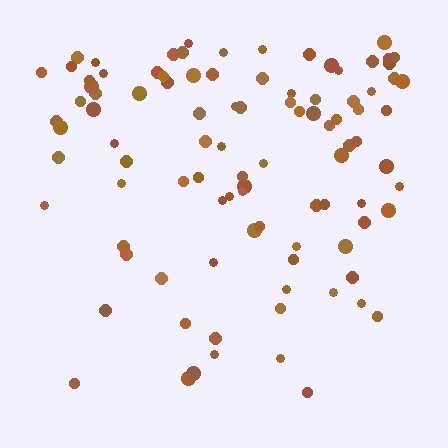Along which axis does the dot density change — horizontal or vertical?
Vertical.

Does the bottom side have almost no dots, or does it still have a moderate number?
Still a moderate number, just noticeably fewer than the top.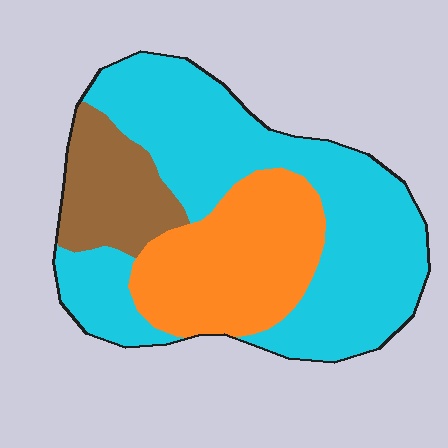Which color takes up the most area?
Cyan, at roughly 55%.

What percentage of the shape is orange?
Orange takes up about one quarter (1/4) of the shape.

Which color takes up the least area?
Brown, at roughly 15%.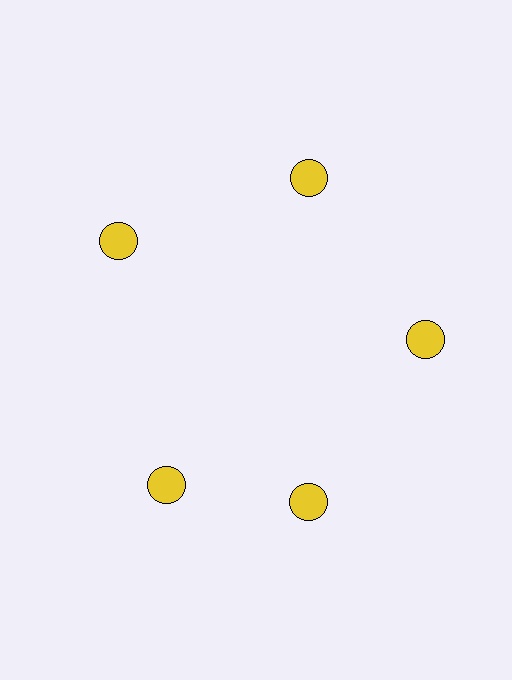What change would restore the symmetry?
The symmetry would be restored by rotating it back into even spacing with its neighbors so that all 5 circles sit at equal angles and equal distance from the center.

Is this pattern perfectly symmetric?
No. The 5 yellow circles are arranged in a ring, but one element near the 8 o'clock position is rotated out of alignment along the ring, breaking the 5-fold rotational symmetry.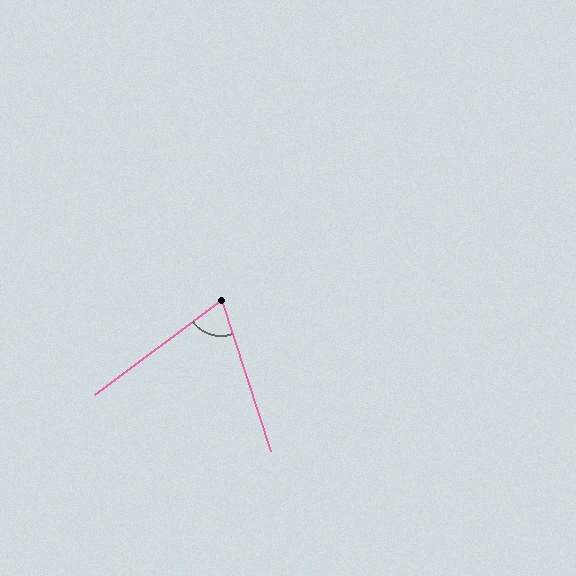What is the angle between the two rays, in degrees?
Approximately 71 degrees.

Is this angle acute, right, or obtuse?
It is acute.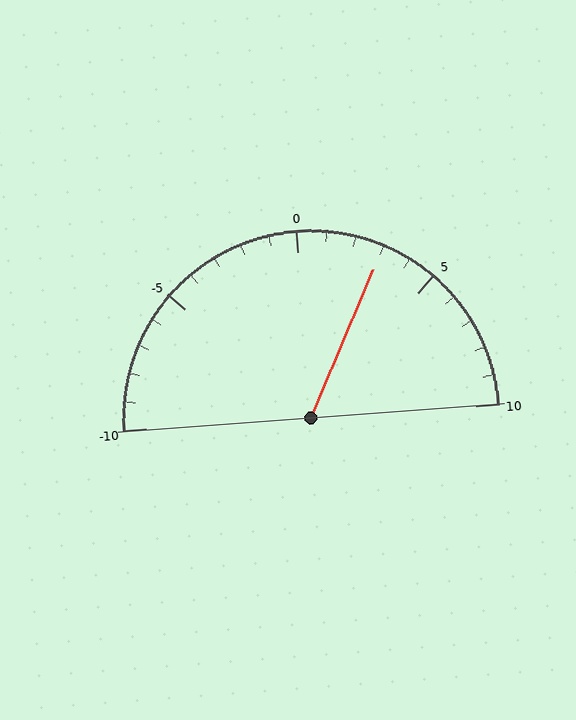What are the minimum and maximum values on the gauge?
The gauge ranges from -10 to 10.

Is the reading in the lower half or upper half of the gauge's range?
The reading is in the upper half of the range (-10 to 10).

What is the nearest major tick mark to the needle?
The nearest major tick mark is 5.